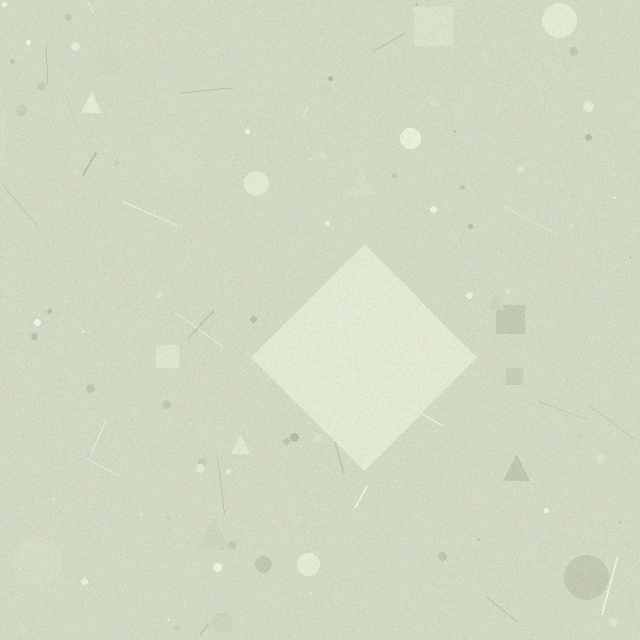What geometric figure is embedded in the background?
A diamond is embedded in the background.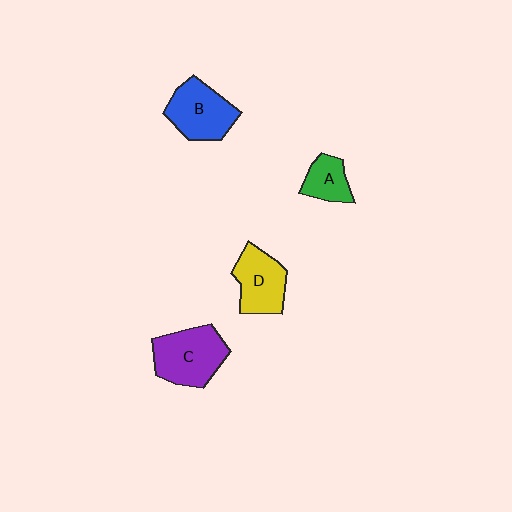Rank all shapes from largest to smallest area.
From largest to smallest: C (purple), B (blue), D (yellow), A (green).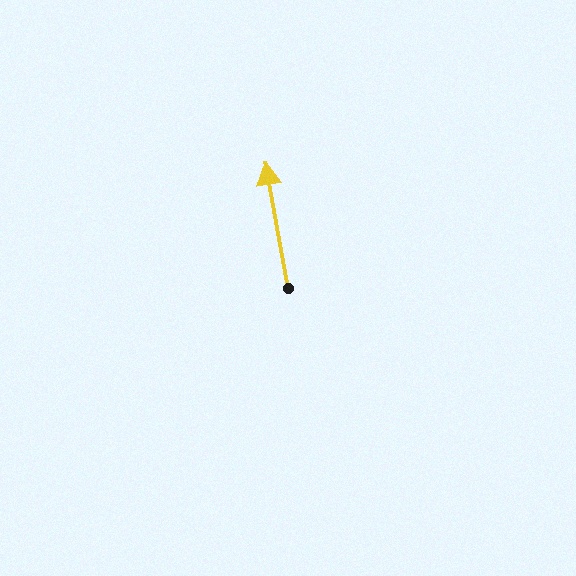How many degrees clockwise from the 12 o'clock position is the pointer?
Approximately 350 degrees.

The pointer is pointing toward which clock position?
Roughly 12 o'clock.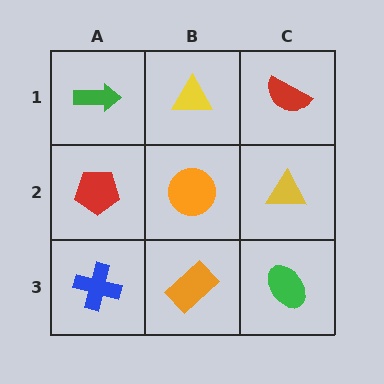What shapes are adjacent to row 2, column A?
A green arrow (row 1, column A), a blue cross (row 3, column A), an orange circle (row 2, column B).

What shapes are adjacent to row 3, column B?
An orange circle (row 2, column B), a blue cross (row 3, column A), a green ellipse (row 3, column C).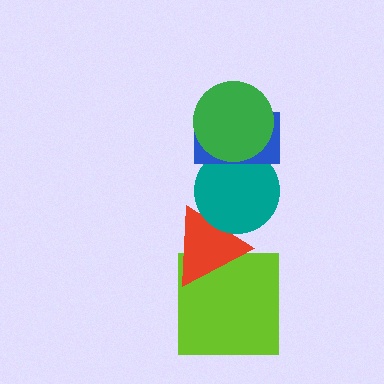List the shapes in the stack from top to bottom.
From top to bottom: the green circle, the blue rectangle, the teal circle, the red triangle, the lime square.